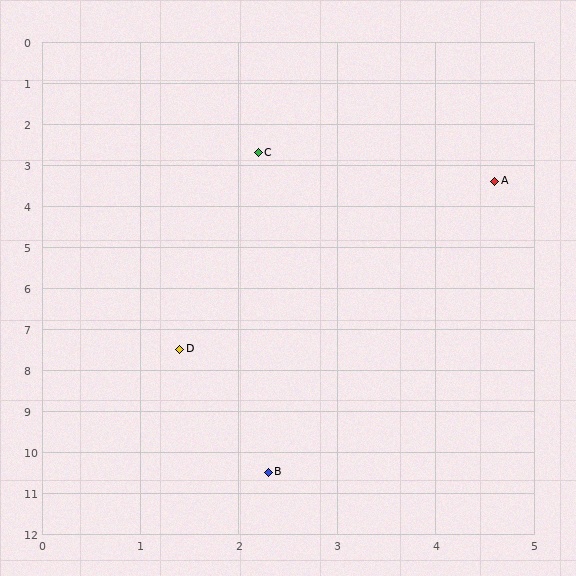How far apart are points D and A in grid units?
Points D and A are about 5.2 grid units apart.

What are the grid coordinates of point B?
Point B is at approximately (2.3, 10.5).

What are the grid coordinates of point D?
Point D is at approximately (1.4, 7.5).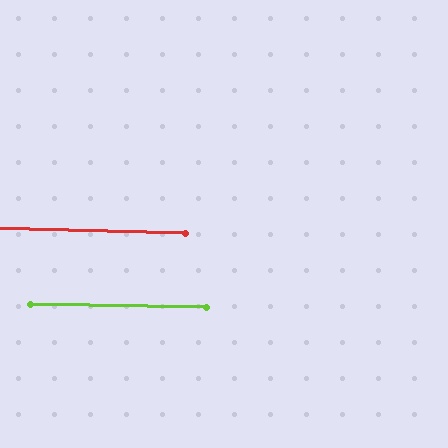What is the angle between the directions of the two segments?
Approximately 0 degrees.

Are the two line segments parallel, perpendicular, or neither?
Parallel — their directions differ by only 0.4°.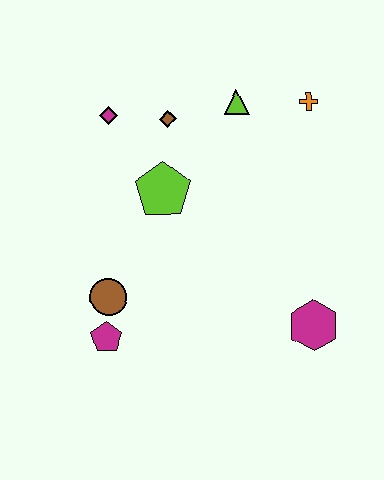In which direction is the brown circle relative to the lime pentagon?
The brown circle is below the lime pentagon.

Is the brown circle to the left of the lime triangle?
Yes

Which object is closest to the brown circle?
The magenta pentagon is closest to the brown circle.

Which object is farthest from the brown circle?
The orange cross is farthest from the brown circle.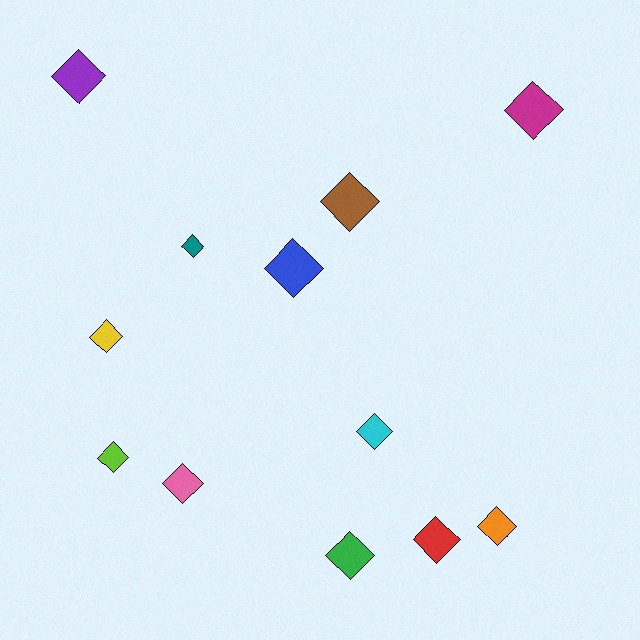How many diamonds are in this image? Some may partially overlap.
There are 12 diamonds.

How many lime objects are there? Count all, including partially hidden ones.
There is 1 lime object.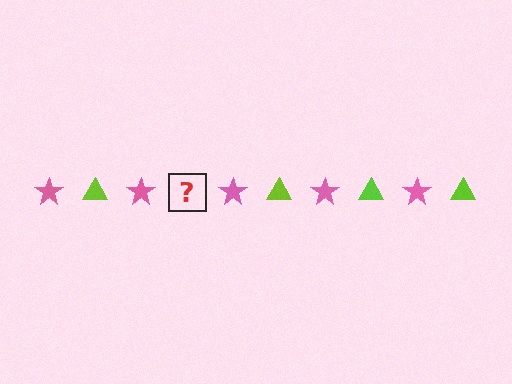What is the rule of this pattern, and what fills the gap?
The rule is that the pattern alternates between pink star and lime triangle. The gap should be filled with a lime triangle.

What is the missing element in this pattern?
The missing element is a lime triangle.